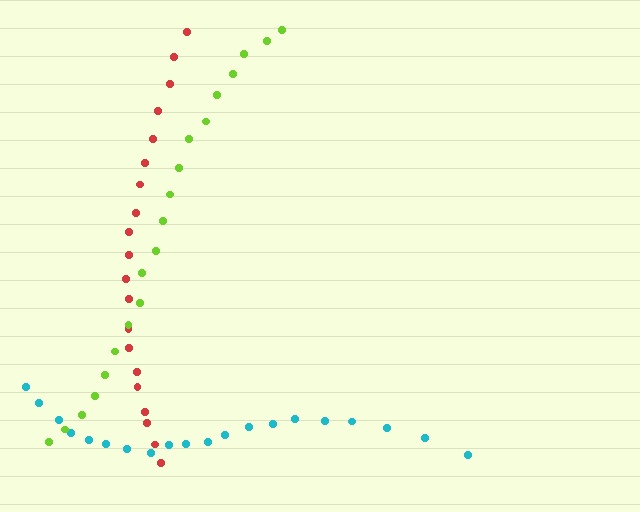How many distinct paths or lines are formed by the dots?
There are 3 distinct paths.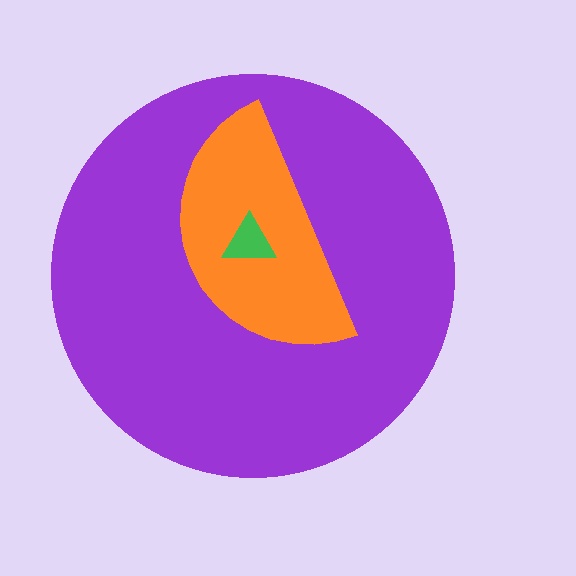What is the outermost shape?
The purple circle.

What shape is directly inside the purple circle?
The orange semicircle.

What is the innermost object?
The green triangle.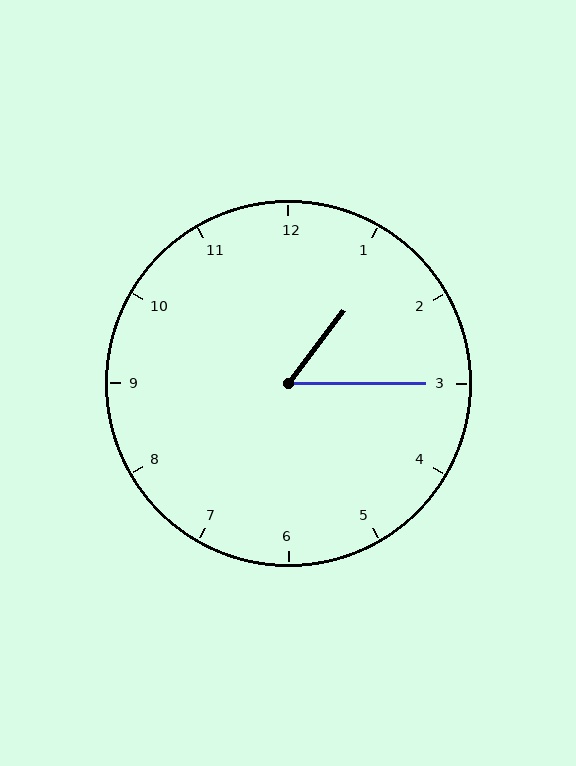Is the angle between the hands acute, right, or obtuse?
It is acute.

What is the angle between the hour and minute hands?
Approximately 52 degrees.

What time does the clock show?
1:15.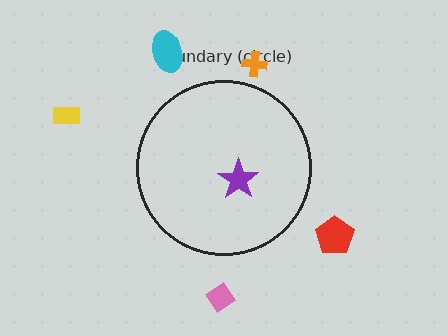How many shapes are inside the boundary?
1 inside, 5 outside.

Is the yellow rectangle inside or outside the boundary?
Outside.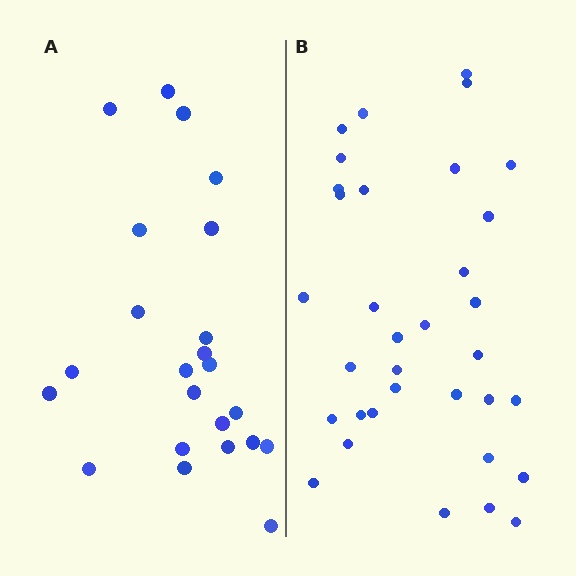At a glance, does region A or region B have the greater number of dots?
Region B (the right region) has more dots.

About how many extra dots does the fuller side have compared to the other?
Region B has roughly 12 or so more dots than region A.